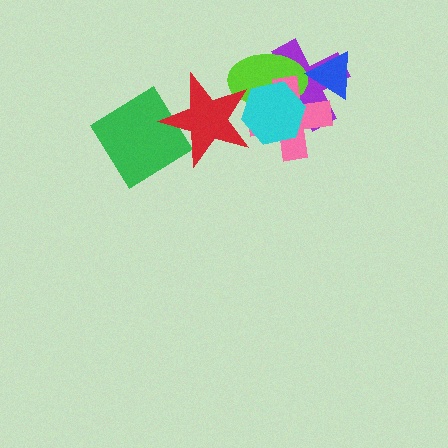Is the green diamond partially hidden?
Yes, it is partially covered by another shape.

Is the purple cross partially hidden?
Yes, it is partially covered by another shape.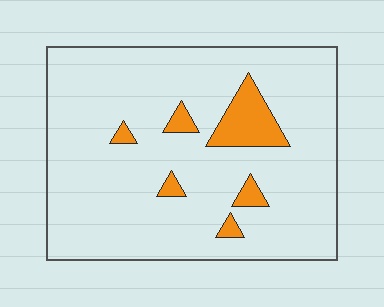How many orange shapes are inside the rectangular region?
6.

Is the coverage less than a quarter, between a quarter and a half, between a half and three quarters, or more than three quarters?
Less than a quarter.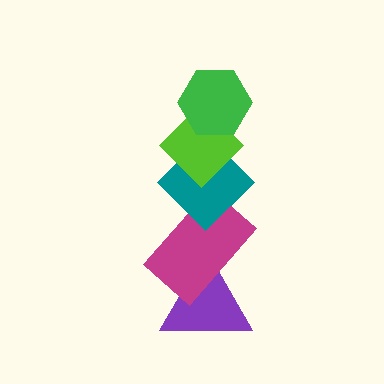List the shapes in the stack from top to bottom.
From top to bottom: the green hexagon, the lime diamond, the teal diamond, the magenta rectangle, the purple triangle.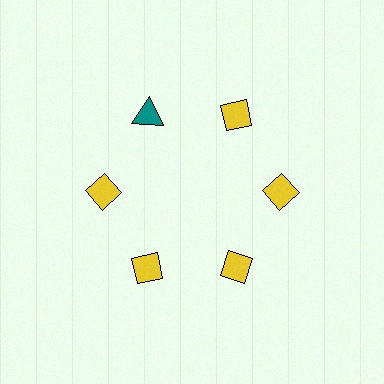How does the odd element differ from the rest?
It differs in both color (teal instead of yellow) and shape (triangle instead of diamond).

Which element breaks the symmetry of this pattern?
The teal triangle at roughly the 11 o'clock position breaks the symmetry. All other shapes are yellow diamonds.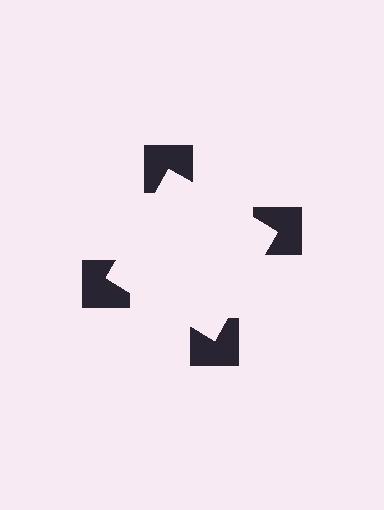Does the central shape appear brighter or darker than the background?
It typically appears slightly brighter than the background, even though no actual brightness change is drawn.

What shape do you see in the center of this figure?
An illusory square — its edges are inferred from the aligned wedge cuts in the notched squares, not physically drawn.